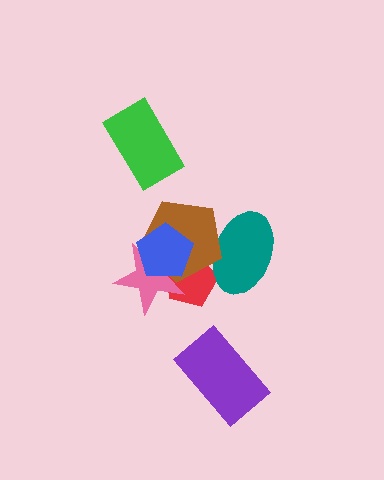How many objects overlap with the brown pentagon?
4 objects overlap with the brown pentagon.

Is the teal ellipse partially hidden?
Yes, it is partially covered by another shape.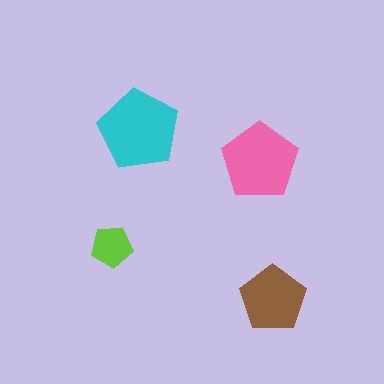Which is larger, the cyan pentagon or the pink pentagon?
The cyan one.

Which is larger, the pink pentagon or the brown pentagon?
The pink one.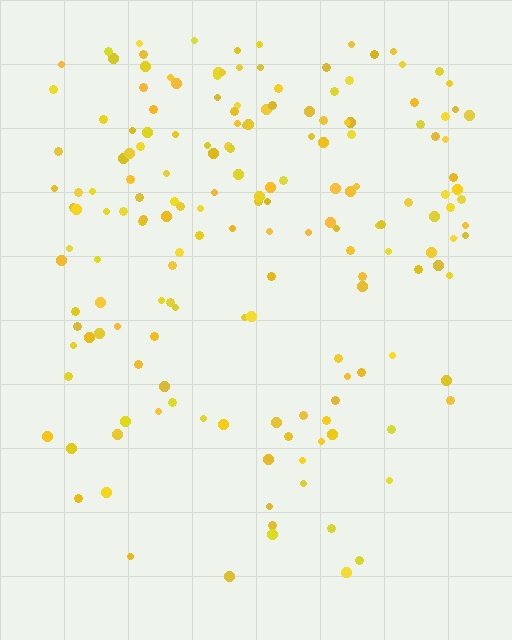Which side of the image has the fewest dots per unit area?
The bottom.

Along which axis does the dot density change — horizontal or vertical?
Vertical.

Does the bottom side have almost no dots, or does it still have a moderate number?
Still a moderate number, just noticeably fewer than the top.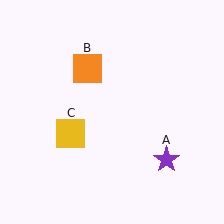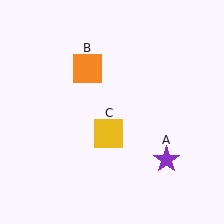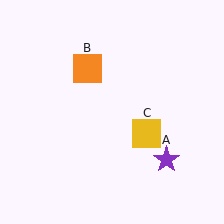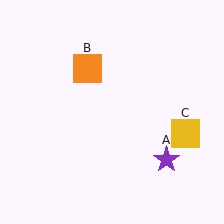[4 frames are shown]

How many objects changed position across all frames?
1 object changed position: yellow square (object C).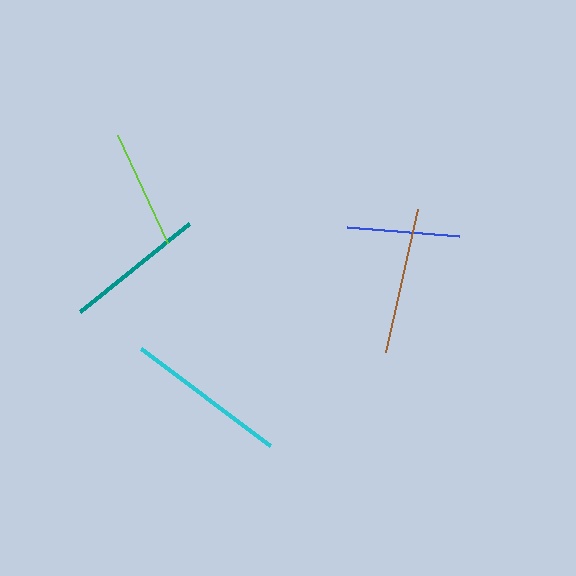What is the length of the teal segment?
The teal segment is approximately 140 pixels long.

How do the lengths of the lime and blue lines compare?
The lime and blue lines are approximately the same length.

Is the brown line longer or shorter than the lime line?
The brown line is longer than the lime line.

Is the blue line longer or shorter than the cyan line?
The cyan line is longer than the blue line.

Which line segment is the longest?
The cyan line is the longest at approximately 161 pixels.